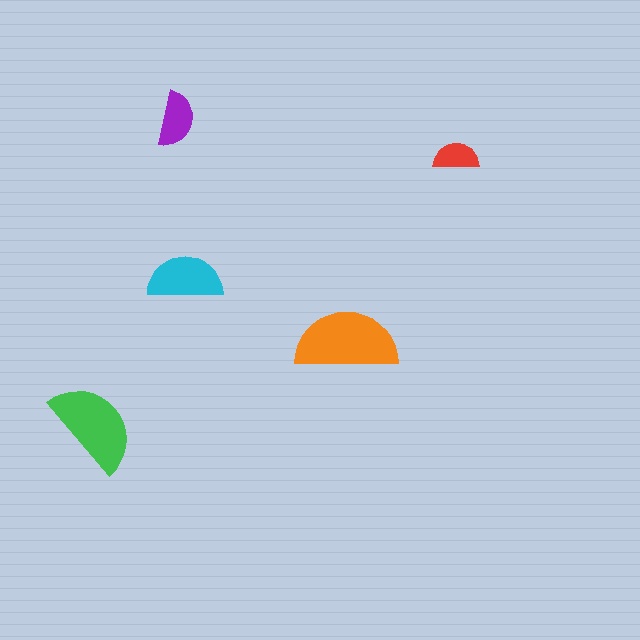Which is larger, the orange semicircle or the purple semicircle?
The orange one.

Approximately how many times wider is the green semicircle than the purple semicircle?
About 1.5 times wider.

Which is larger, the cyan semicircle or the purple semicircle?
The cyan one.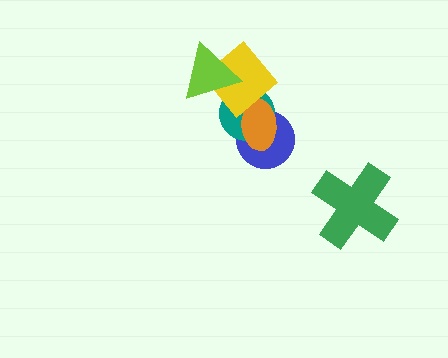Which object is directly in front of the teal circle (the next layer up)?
The orange ellipse is directly in front of the teal circle.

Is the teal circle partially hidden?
Yes, it is partially covered by another shape.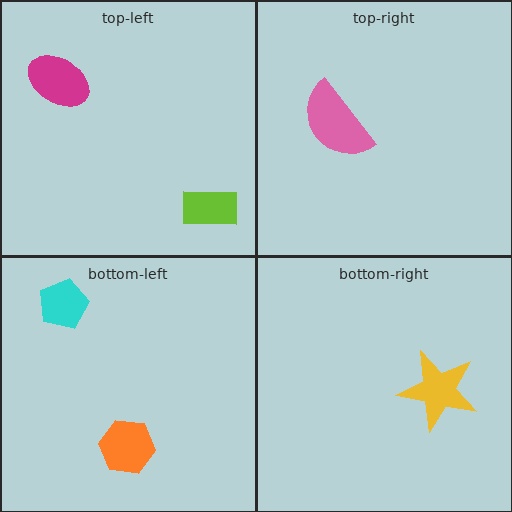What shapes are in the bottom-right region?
The yellow star.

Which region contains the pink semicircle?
The top-right region.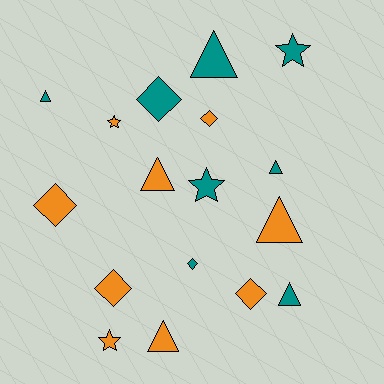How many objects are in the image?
There are 17 objects.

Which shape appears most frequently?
Triangle, with 7 objects.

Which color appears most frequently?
Orange, with 9 objects.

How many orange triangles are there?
There are 3 orange triangles.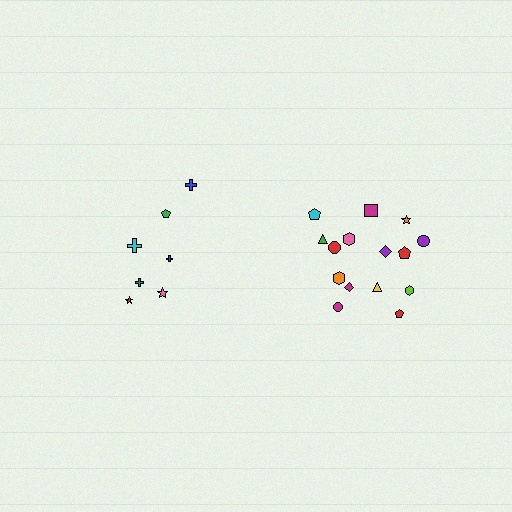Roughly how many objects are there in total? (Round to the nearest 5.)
Roughly 20 objects in total.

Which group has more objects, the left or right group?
The right group.